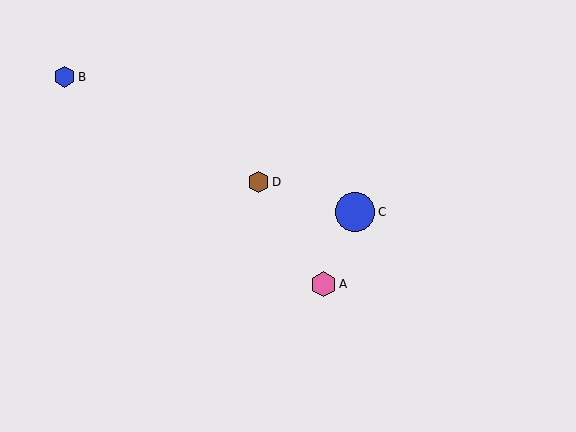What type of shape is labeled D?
Shape D is a brown hexagon.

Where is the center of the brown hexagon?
The center of the brown hexagon is at (258, 182).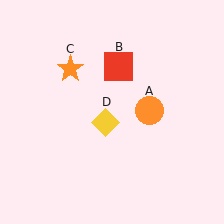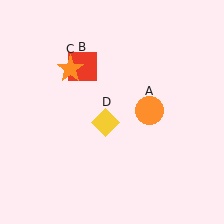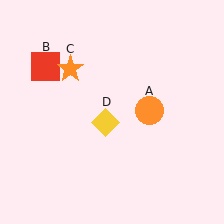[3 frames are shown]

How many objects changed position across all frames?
1 object changed position: red square (object B).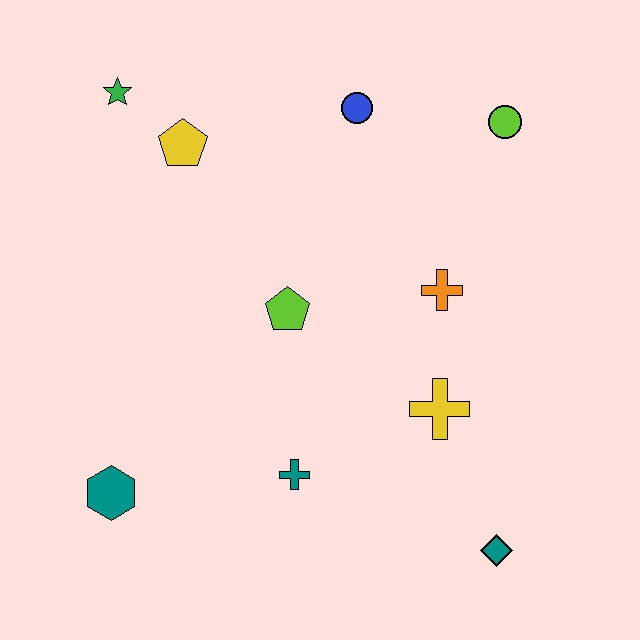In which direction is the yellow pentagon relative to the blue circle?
The yellow pentagon is to the left of the blue circle.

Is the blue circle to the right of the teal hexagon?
Yes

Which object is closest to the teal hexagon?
The teal cross is closest to the teal hexagon.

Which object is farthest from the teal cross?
The green star is farthest from the teal cross.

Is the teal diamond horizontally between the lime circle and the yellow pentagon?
Yes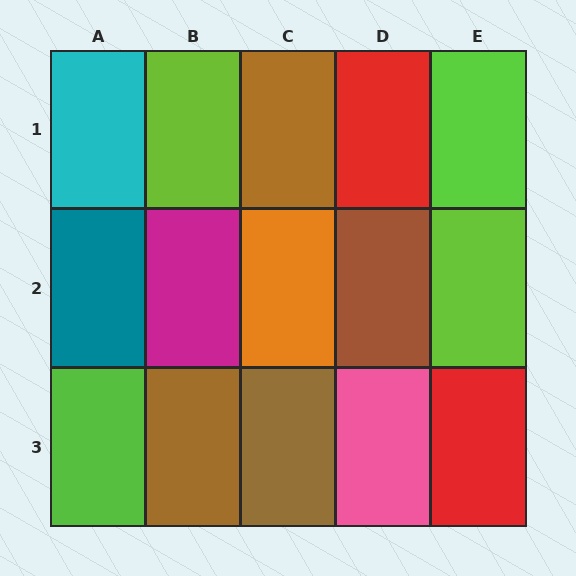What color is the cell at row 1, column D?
Red.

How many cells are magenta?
1 cell is magenta.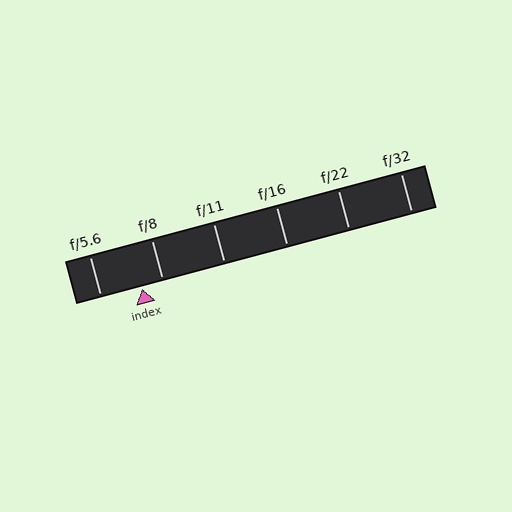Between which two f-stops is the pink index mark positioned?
The index mark is between f/5.6 and f/8.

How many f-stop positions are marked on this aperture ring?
There are 6 f-stop positions marked.